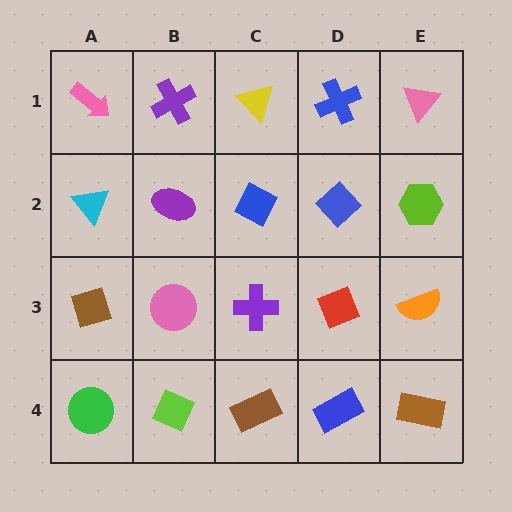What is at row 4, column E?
A brown rectangle.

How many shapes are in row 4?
5 shapes.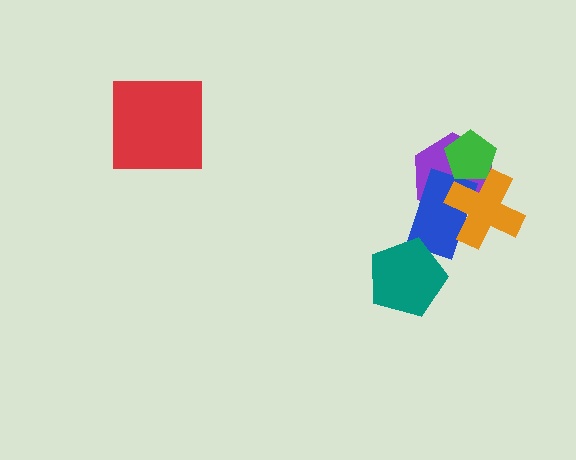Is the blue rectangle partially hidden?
Yes, it is partially covered by another shape.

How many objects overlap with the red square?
0 objects overlap with the red square.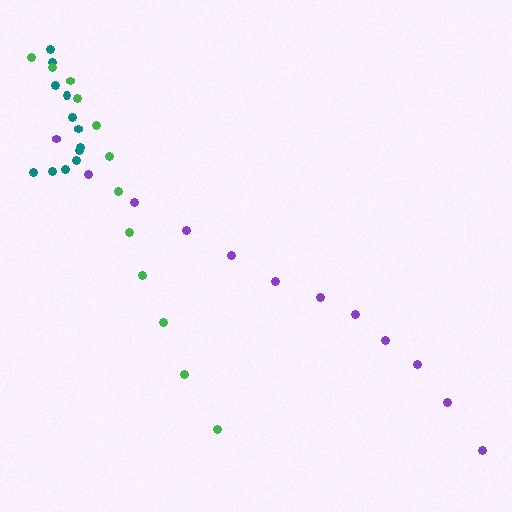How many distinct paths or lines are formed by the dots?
There are 3 distinct paths.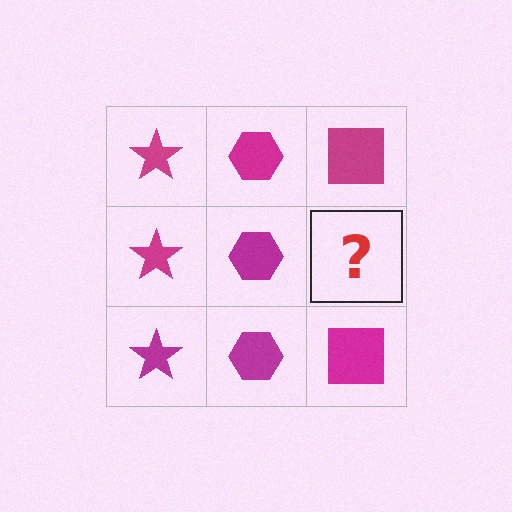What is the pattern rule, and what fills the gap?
The rule is that each column has a consistent shape. The gap should be filled with a magenta square.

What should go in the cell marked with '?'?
The missing cell should contain a magenta square.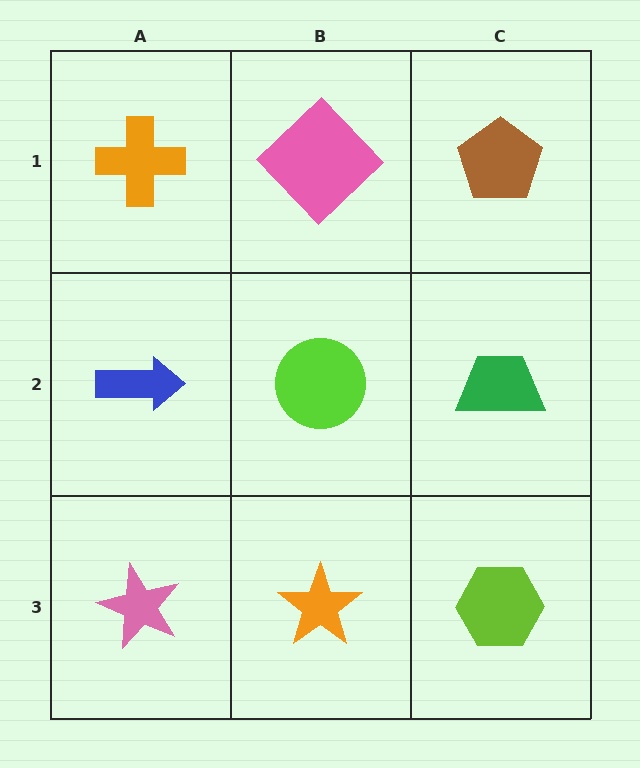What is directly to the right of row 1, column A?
A pink diamond.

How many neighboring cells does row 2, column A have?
3.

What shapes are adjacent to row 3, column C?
A green trapezoid (row 2, column C), an orange star (row 3, column B).